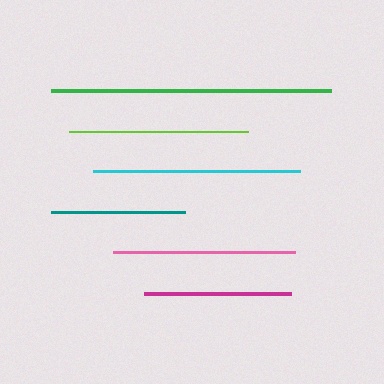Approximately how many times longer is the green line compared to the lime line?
The green line is approximately 1.6 times the length of the lime line.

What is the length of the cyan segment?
The cyan segment is approximately 207 pixels long.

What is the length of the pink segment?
The pink segment is approximately 183 pixels long.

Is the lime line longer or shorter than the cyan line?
The cyan line is longer than the lime line.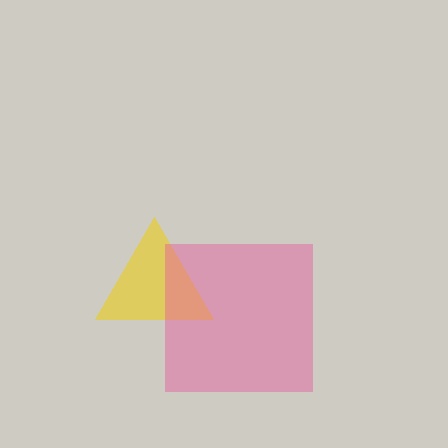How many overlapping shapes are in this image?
There are 2 overlapping shapes in the image.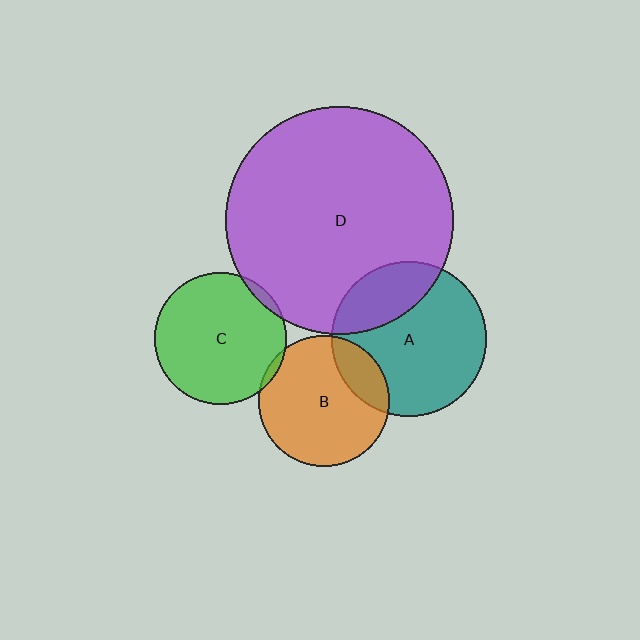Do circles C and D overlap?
Yes.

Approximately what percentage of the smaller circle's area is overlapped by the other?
Approximately 5%.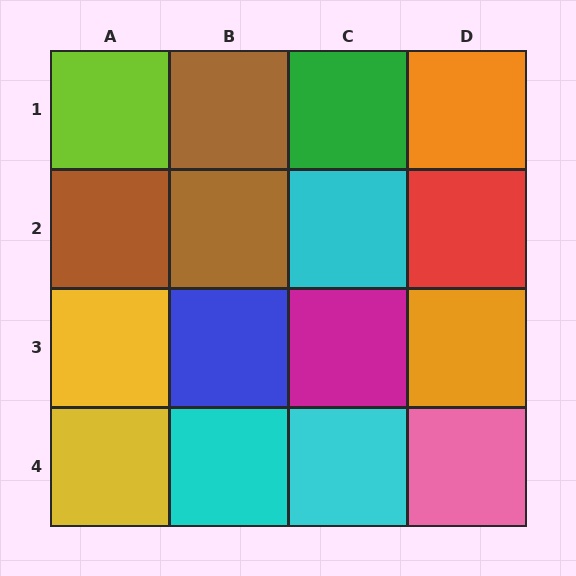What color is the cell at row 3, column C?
Magenta.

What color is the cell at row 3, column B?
Blue.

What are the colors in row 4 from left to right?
Yellow, cyan, cyan, pink.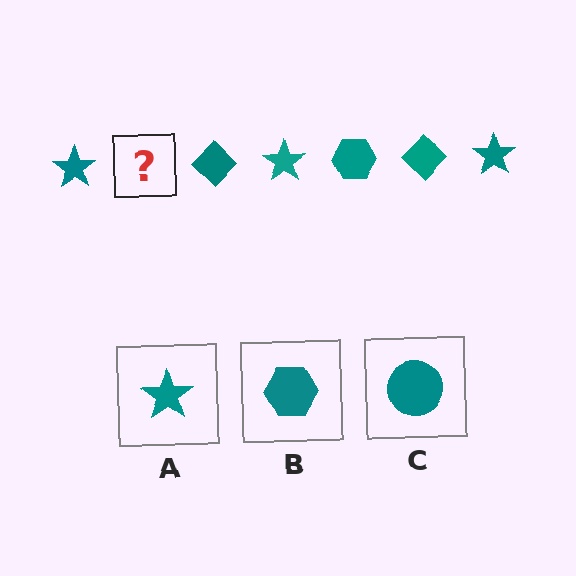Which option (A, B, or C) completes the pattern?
B.